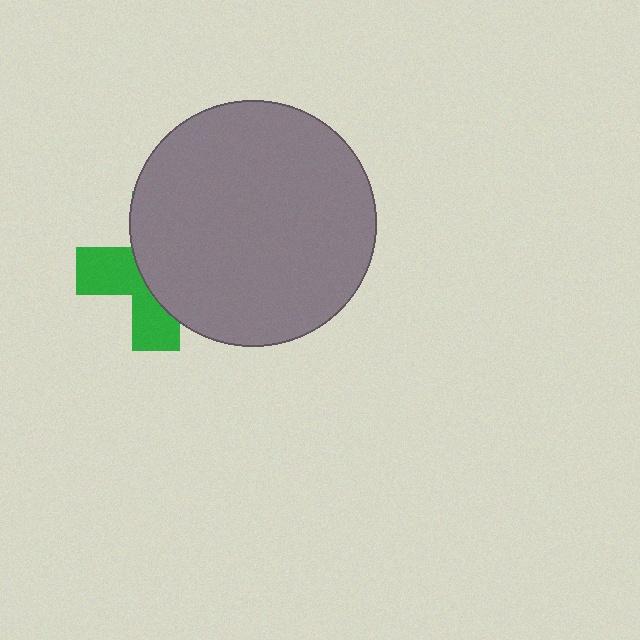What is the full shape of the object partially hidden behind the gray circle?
The partially hidden object is a green cross.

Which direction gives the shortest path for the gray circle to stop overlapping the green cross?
Moving right gives the shortest separation.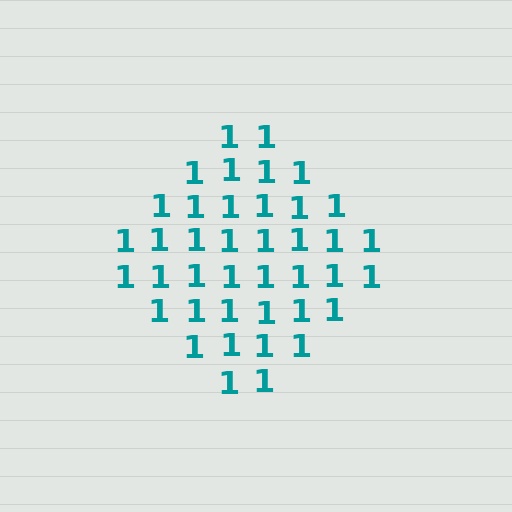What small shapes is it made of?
It is made of small digit 1's.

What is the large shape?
The large shape is a diamond.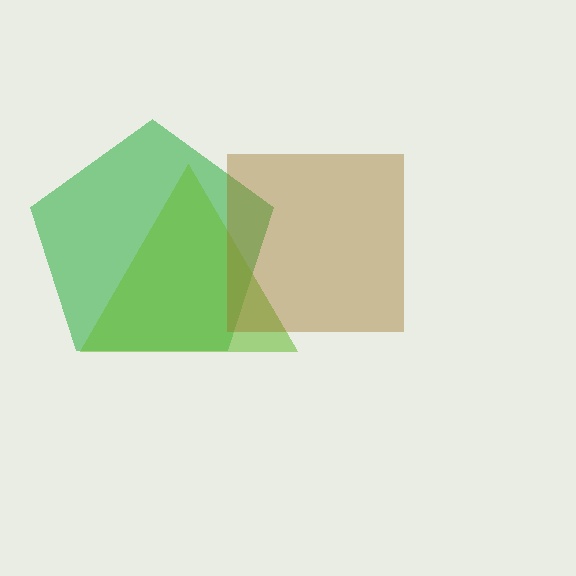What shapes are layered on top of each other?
The layered shapes are: a green pentagon, a lime triangle, a brown square.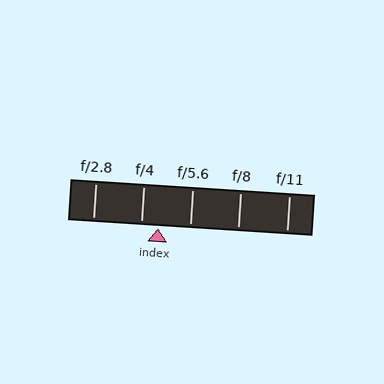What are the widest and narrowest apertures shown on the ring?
The widest aperture shown is f/2.8 and the narrowest is f/11.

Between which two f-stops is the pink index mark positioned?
The index mark is between f/4 and f/5.6.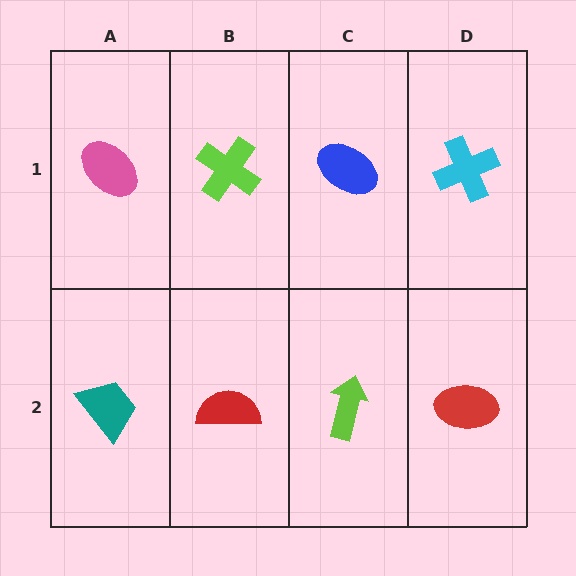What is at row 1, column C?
A blue ellipse.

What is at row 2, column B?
A red semicircle.